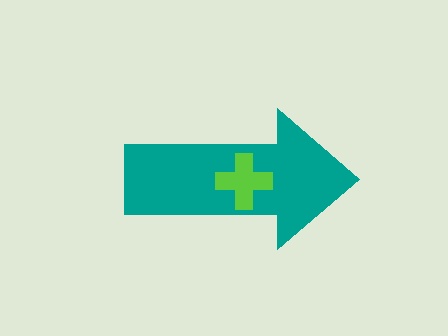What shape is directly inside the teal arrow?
The lime cross.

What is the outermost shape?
The teal arrow.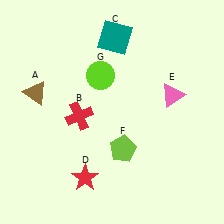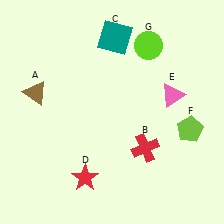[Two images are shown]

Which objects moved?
The objects that moved are: the red cross (B), the lime pentagon (F), the lime circle (G).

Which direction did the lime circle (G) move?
The lime circle (G) moved right.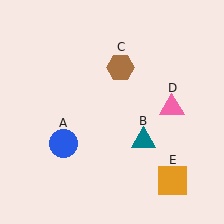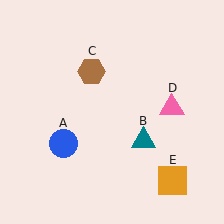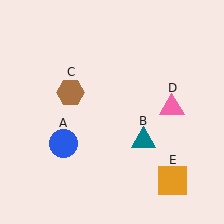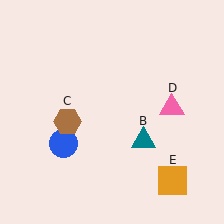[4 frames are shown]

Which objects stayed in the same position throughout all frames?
Blue circle (object A) and teal triangle (object B) and pink triangle (object D) and orange square (object E) remained stationary.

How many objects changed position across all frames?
1 object changed position: brown hexagon (object C).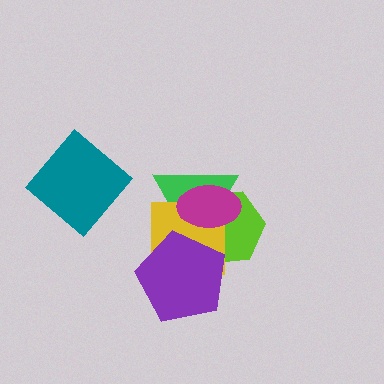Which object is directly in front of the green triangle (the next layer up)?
The lime hexagon is directly in front of the green triangle.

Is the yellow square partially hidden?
Yes, it is partially covered by another shape.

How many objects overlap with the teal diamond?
0 objects overlap with the teal diamond.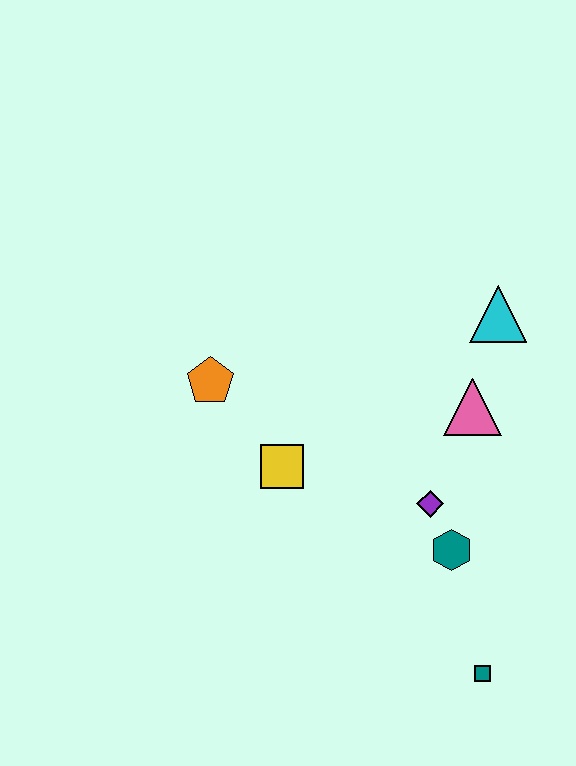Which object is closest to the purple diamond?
The teal hexagon is closest to the purple diamond.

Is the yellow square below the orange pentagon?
Yes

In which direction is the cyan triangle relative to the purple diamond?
The cyan triangle is above the purple diamond.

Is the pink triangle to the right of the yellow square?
Yes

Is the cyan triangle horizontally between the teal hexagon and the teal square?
No